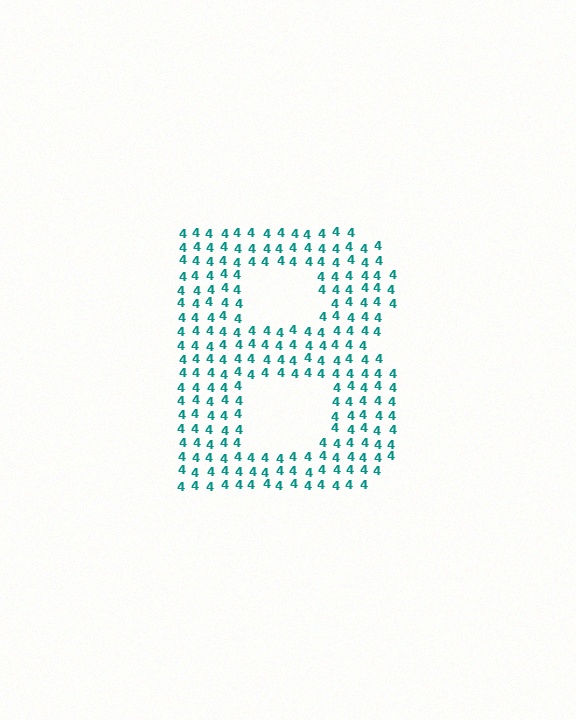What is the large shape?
The large shape is the letter B.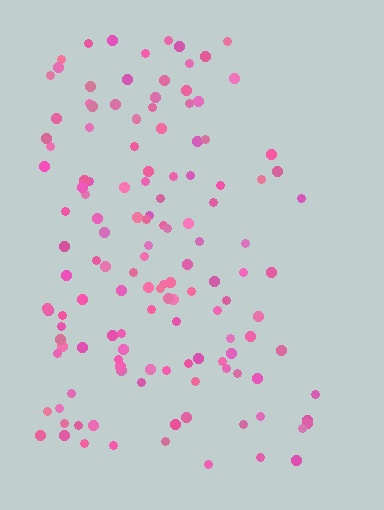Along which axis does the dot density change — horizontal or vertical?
Horizontal.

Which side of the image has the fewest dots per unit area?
The right.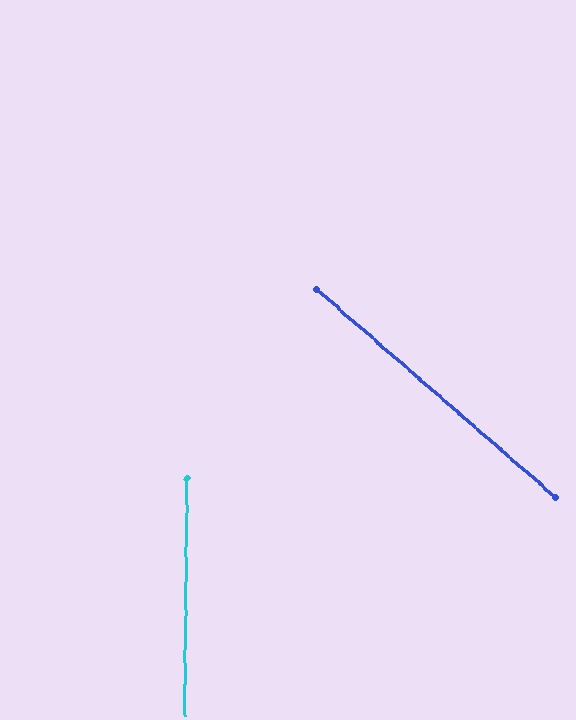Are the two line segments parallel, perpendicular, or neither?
Neither parallel nor perpendicular — they differ by about 50°.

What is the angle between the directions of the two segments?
Approximately 50 degrees.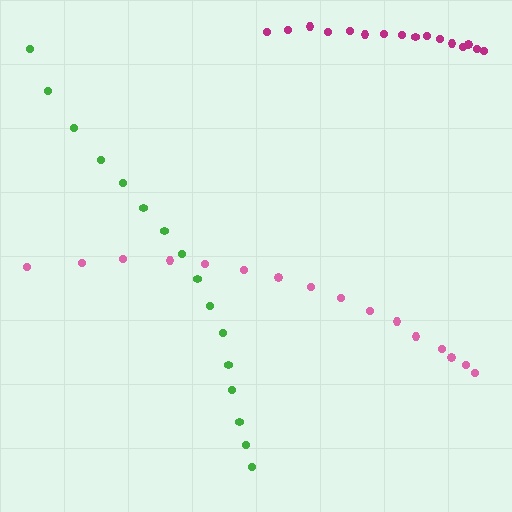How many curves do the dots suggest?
There are 3 distinct paths.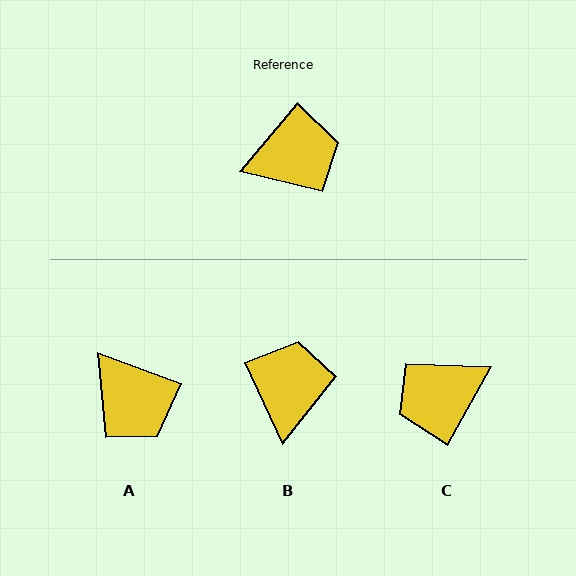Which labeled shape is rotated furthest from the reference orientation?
C, about 169 degrees away.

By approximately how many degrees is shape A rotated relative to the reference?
Approximately 70 degrees clockwise.